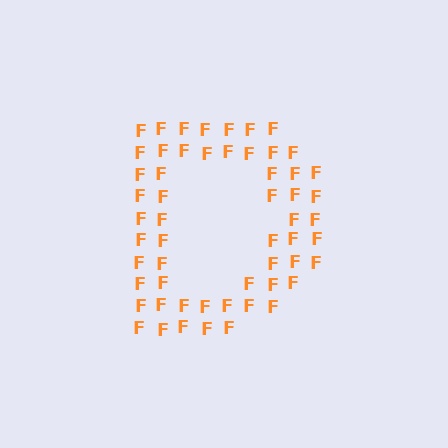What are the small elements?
The small elements are letter F's.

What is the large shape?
The large shape is the letter D.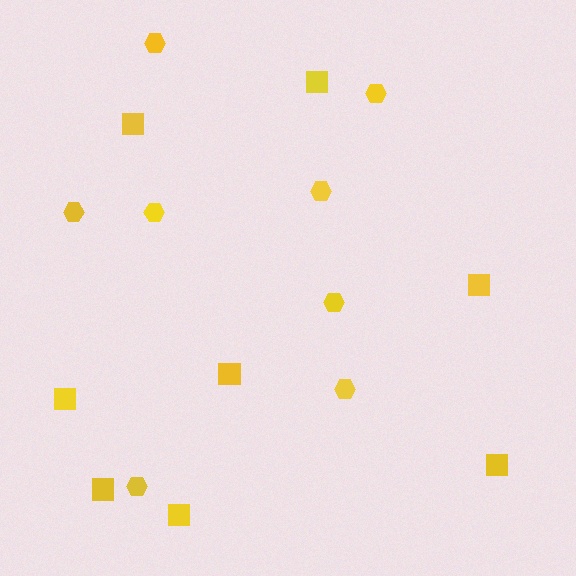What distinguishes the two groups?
There are 2 groups: one group of squares (8) and one group of hexagons (8).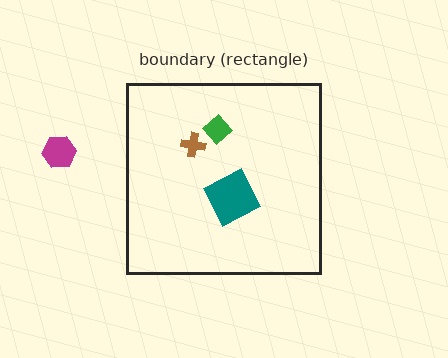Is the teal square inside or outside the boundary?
Inside.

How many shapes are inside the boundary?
3 inside, 1 outside.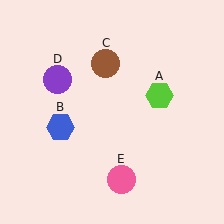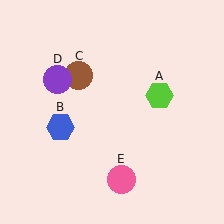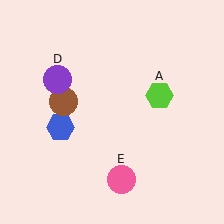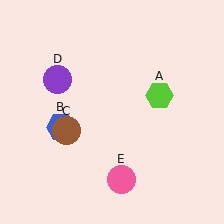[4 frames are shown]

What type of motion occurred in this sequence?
The brown circle (object C) rotated counterclockwise around the center of the scene.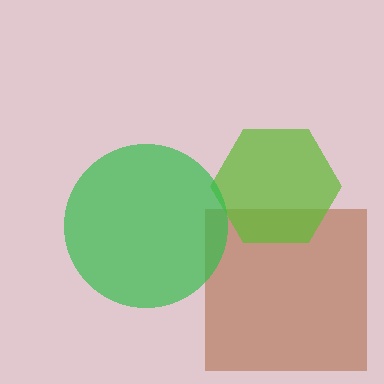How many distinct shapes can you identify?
There are 3 distinct shapes: a brown square, a lime hexagon, a green circle.